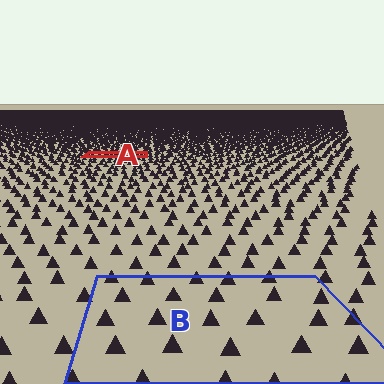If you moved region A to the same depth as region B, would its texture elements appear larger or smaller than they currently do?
They would appear larger. At a closer depth, the same texture elements are projected at a bigger on-screen size.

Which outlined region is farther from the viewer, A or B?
Region A is farther from the viewer — the texture elements inside it appear smaller and more densely packed.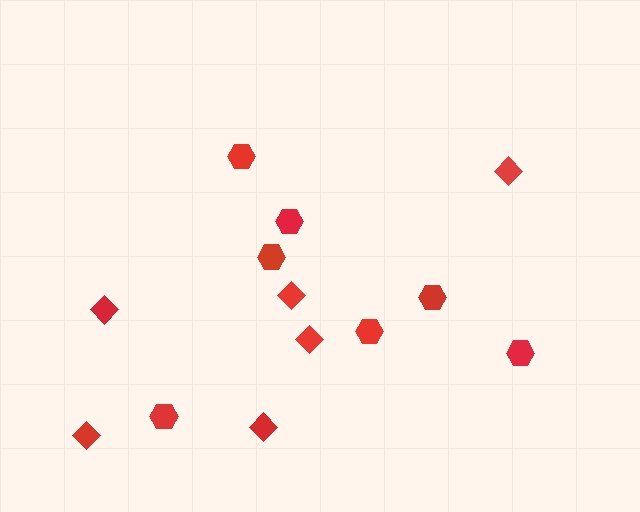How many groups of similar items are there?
There are 2 groups: one group of diamonds (6) and one group of hexagons (7).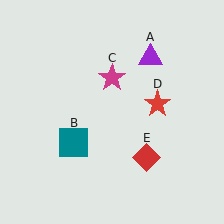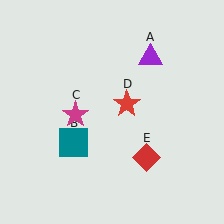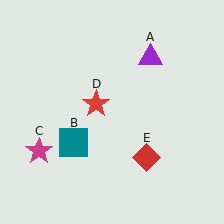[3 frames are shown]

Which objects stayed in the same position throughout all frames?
Purple triangle (object A) and teal square (object B) and red diamond (object E) remained stationary.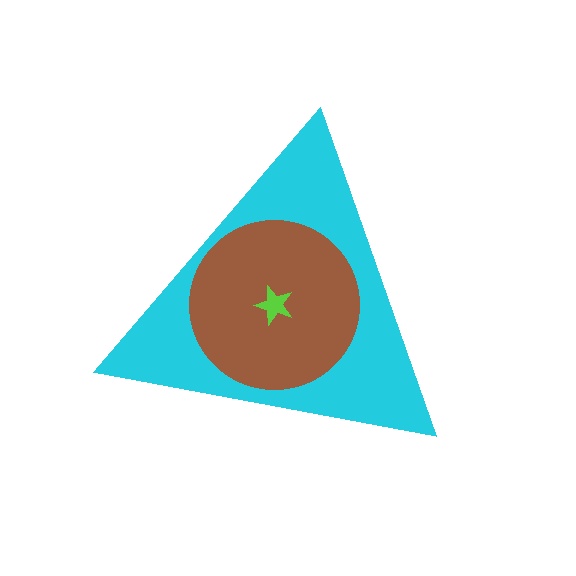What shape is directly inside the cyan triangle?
The brown circle.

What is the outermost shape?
The cyan triangle.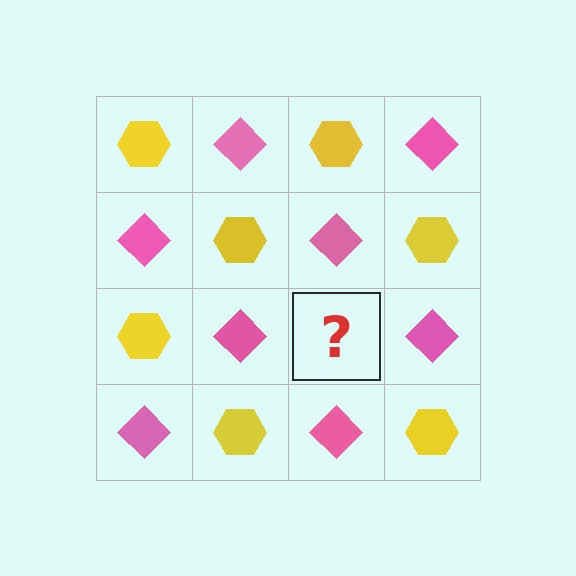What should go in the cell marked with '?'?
The missing cell should contain a yellow hexagon.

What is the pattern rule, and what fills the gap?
The rule is that it alternates yellow hexagon and pink diamond in a checkerboard pattern. The gap should be filled with a yellow hexagon.